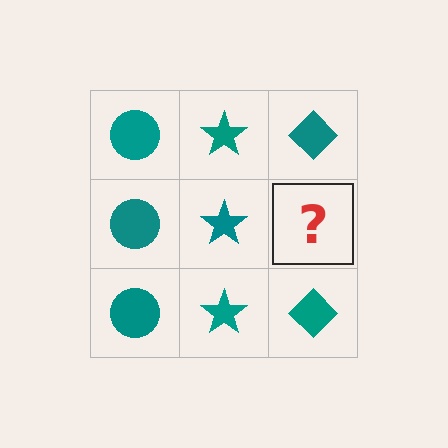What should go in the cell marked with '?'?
The missing cell should contain a teal diamond.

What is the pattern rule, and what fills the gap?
The rule is that each column has a consistent shape. The gap should be filled with a teal diamond.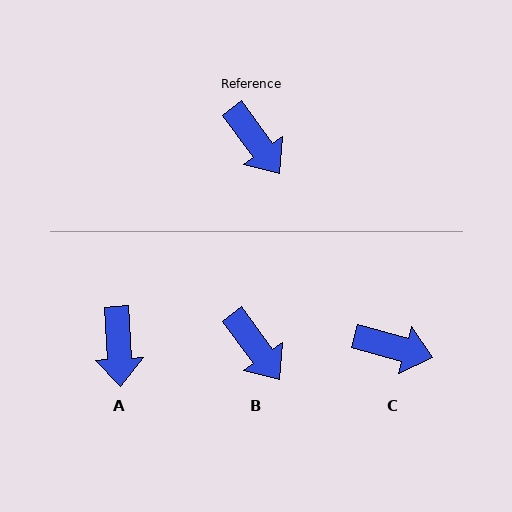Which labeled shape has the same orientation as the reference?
B.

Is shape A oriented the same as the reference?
No, it is off by about 33 degrees.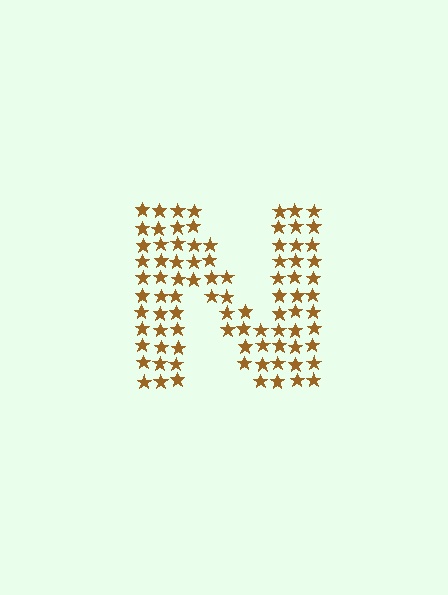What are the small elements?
The small elements are stars.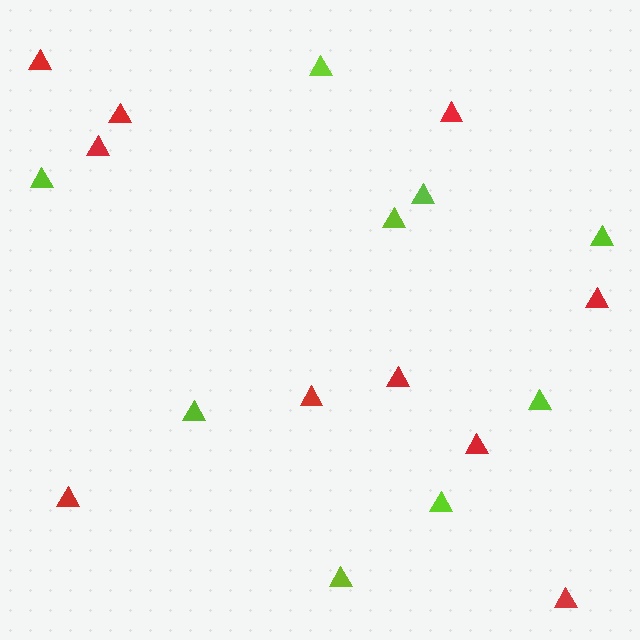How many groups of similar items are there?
There are 2 groups: one group of red triangles (10) and one group of lime triangles (9).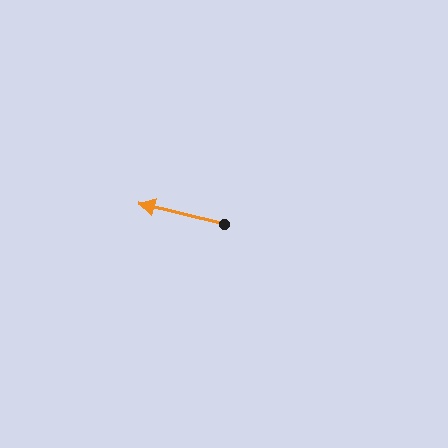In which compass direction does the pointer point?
West.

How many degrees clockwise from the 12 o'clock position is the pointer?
Approximately 284 degrees.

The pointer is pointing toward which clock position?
Roughly 9 o'clock.